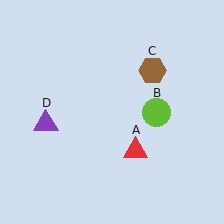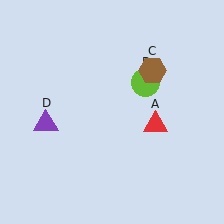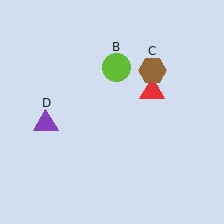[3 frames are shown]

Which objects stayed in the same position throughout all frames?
Brown hexagon (object C) and purple triangle (object D) remained stationary.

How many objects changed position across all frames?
2 objects changed position: red triangle (object A), lime circle (object B).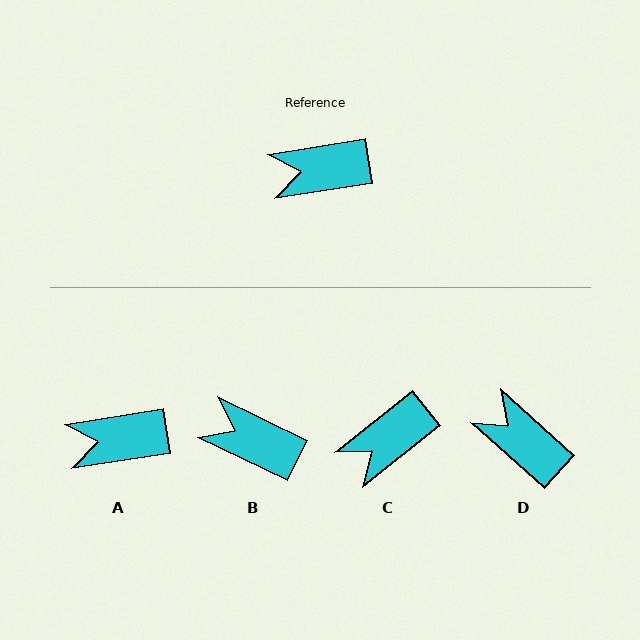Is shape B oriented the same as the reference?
No, it is off by about 34 degrees.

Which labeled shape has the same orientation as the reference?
A.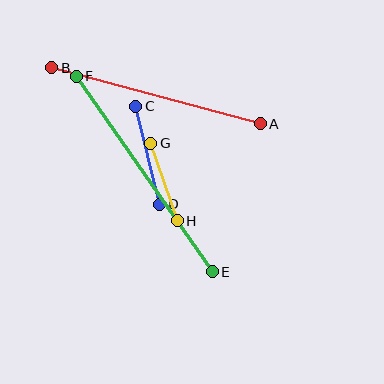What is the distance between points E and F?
The distance is approximately 238 pixels.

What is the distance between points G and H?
The distance is approximately 82 pixels.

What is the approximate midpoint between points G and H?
The midpoint is at approximately (164, 182) pixels.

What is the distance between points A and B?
The distance is approximately 216 pixels.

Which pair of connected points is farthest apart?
Points E and F are farthest apart.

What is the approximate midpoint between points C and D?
The midpoint is at approximately (148, 155) pixels.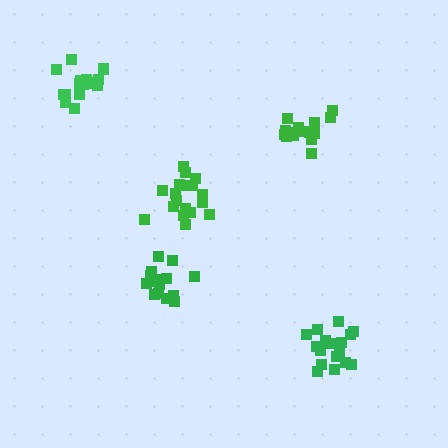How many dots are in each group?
Group 1: 18 dots, Group 2: 17 dots, Group 3: 17 dots, Group 4: 16 dots, Group 5: 17 dots (85 total).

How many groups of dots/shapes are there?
There are 5 groups.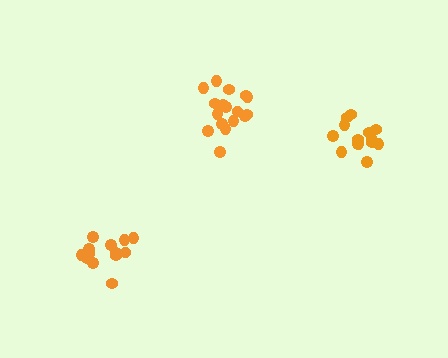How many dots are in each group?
Group 1: 15 dots, Group 2: 13 dots, Group 3: 17 dots (45 total).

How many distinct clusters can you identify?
There are 3 distinct clusters.